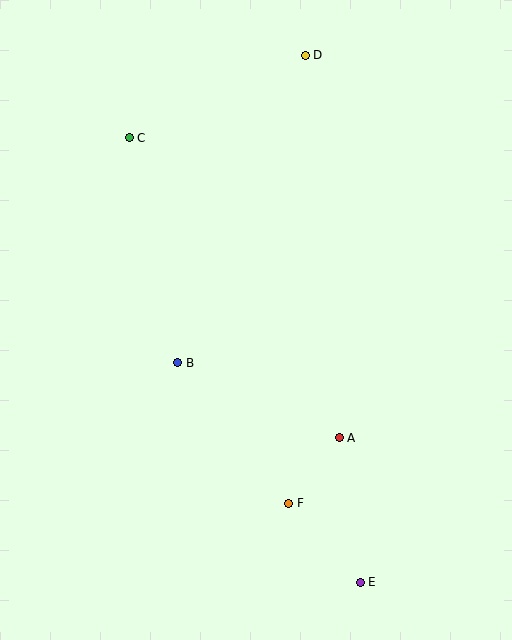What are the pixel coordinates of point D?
Point D is at (305, 55).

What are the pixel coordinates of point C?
Point C is at (129, 138).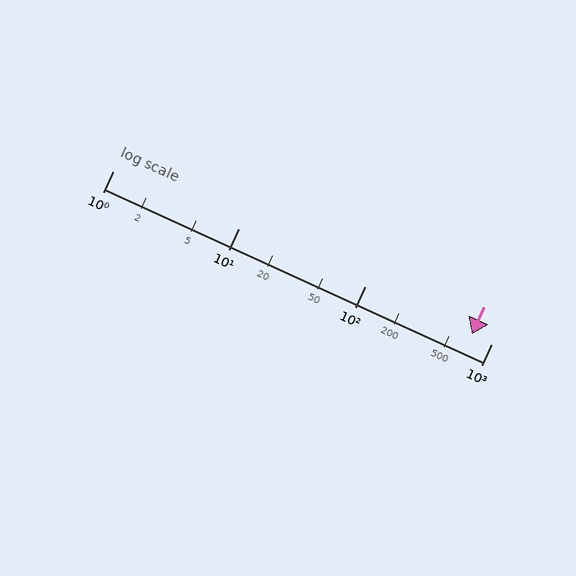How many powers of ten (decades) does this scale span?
The scale spans 3 decades, from 1 to 1000.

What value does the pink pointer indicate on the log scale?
The pointer indicates approximately 700.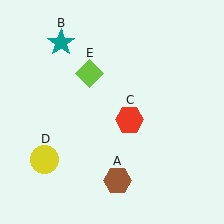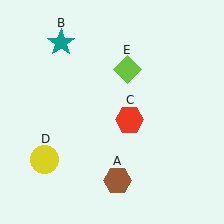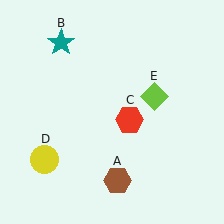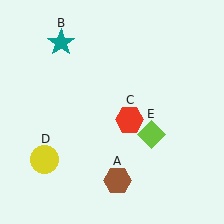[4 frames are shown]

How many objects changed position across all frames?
1 object changed position: lime diamond (object E).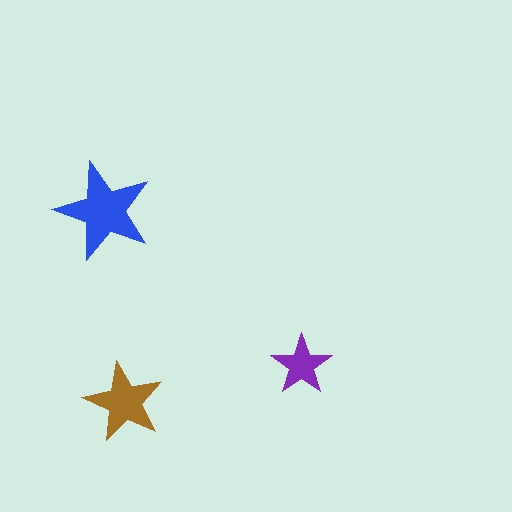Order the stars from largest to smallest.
the blue one, the brown one, the purple one.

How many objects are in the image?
There are 3 objects in the image.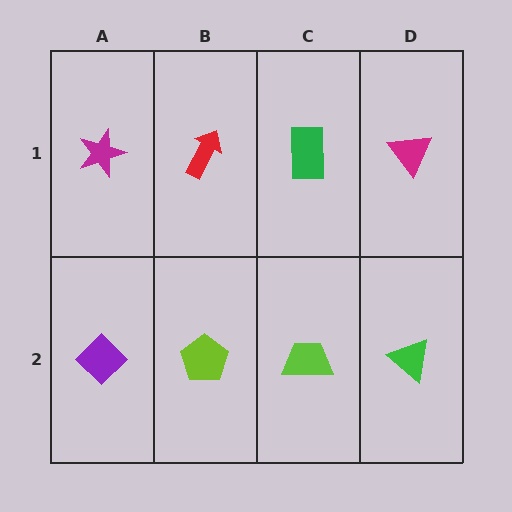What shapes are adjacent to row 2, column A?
A magenta star (row 1, column A), a lime pentagon (row 2, column B).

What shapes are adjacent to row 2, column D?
A magenta triangle (row 1, column D), a lime trapezoid (row 2, column C).